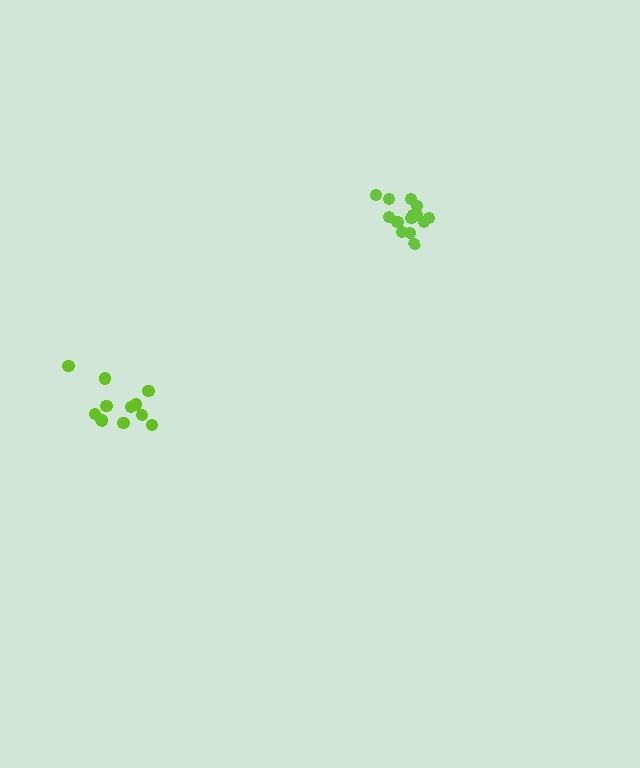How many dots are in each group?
Group 1: 14 dots, Group 2: 12 dots (26 total).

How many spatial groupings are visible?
There are 2 spatial groupings.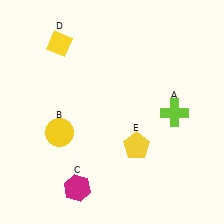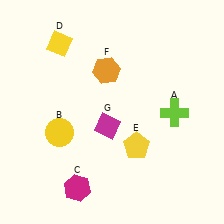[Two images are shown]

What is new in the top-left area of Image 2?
An orange hexagon (F) was added in the top-left area of Image 2.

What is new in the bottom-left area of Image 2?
A magenta diamond (G) was added in the bottom-left area of Image 2.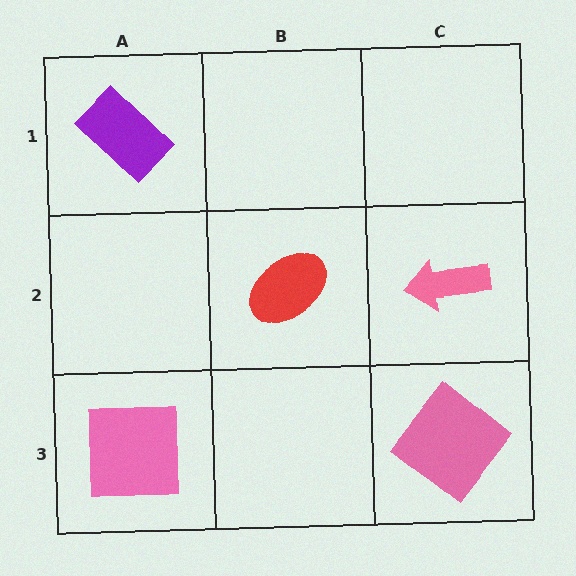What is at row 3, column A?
A pink square.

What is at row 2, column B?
A red ellipse.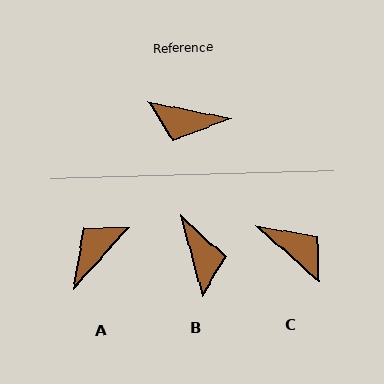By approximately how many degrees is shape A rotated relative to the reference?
Approximately 121 degrees clockwise.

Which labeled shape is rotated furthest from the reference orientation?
C, about 150 degrees away.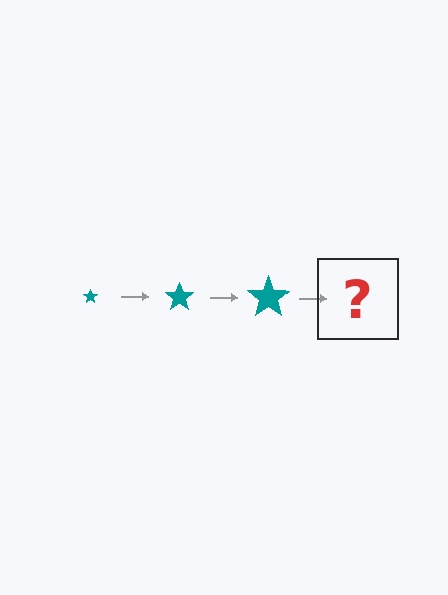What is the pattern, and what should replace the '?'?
The pattern is that the star gets progressively larger each step. The '?' should be a teal star, larger than the previous one.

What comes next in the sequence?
The next element should be a teal star, larger than the previous one.